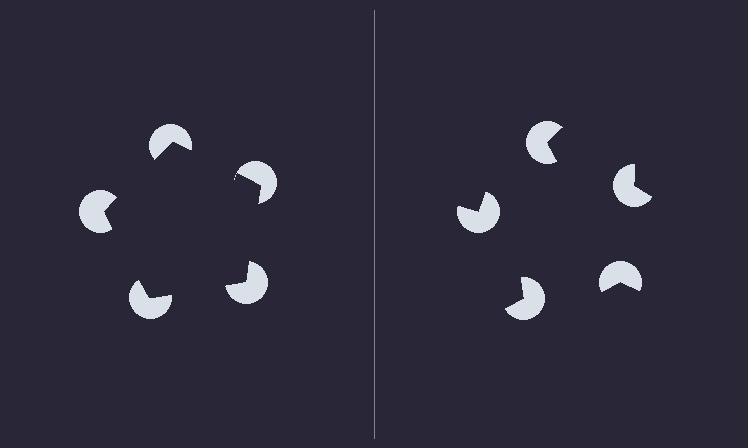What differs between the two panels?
The pac-man discs are positioned identically on both sides; only the wedge orientations differ. On the left they align to a pentagon; on the right they are misaligned.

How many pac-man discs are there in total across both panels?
10 — 5 on each side.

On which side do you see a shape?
An illusory pentagon appears on the left side. On the right side the wedge cuts are rotated, so no coherent shape forms.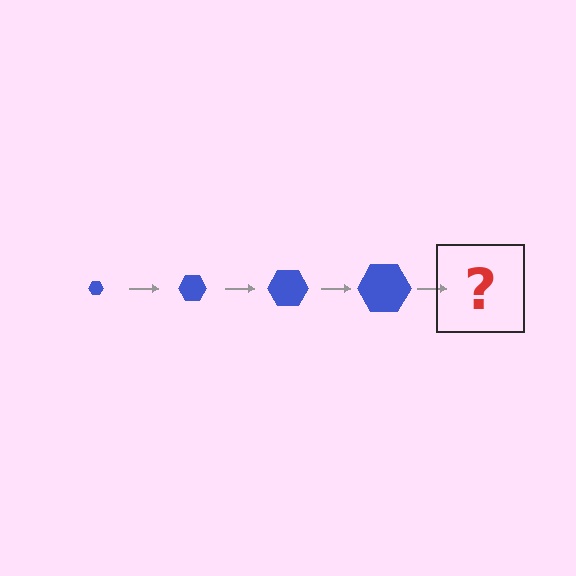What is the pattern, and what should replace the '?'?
The pattern is that the hexagon gets progressively larger each step. The '?' should be a blue hexagon, larger than the previous one.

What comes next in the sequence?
The next element should be a blue hexagon, larger than the previous one.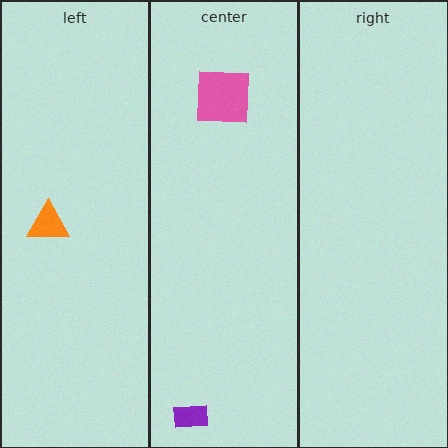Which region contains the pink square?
The center region.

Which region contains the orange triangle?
The left region.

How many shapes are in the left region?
1.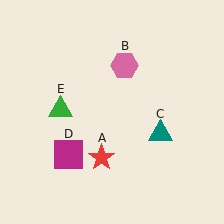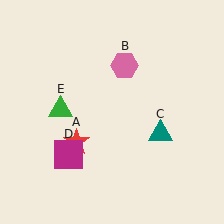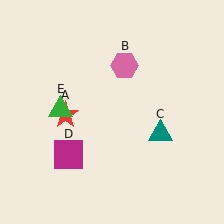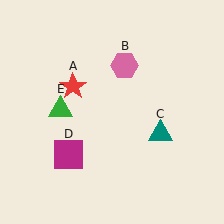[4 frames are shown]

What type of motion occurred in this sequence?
The red star (object A) rotated clockwise around the center of the scene.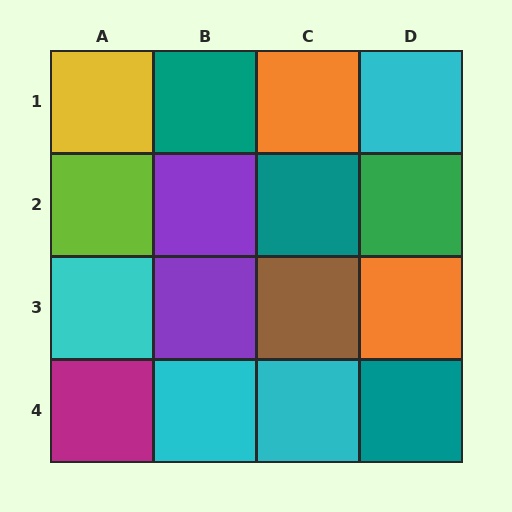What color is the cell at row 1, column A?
Yellow.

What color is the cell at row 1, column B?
Teal.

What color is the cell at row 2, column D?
Green.